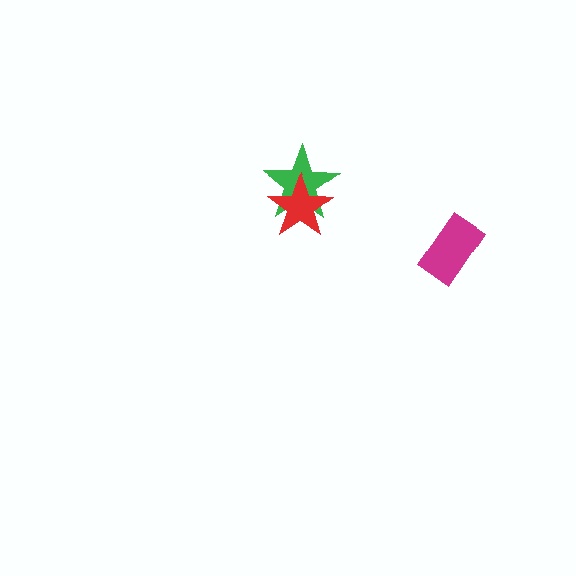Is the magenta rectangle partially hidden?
No, no other shape covers it.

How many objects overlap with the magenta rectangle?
0 objects overlap with the magenta rectangle.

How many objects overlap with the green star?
1 object overlaps with the green star.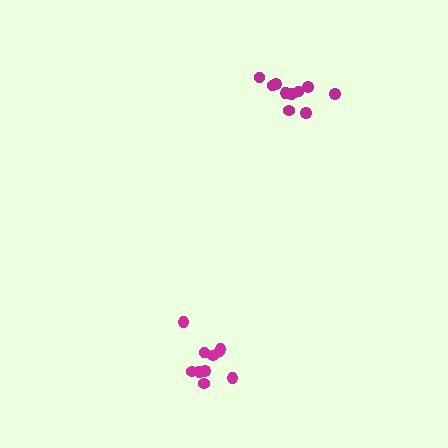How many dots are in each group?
Group 1: 10 dots, Group 2: 11 dots (21 total).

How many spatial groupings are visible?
There are 2 spatial groupings.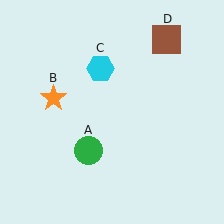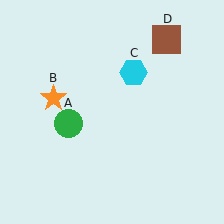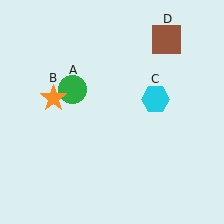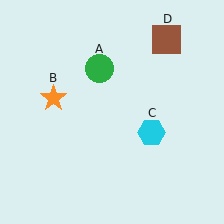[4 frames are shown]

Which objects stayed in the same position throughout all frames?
Orange star (object B) and brown square (object D) remained stationary.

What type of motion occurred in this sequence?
The green circle (object A), cyan hexagon (object C) rotated clockwise around the center of the scene.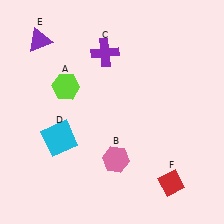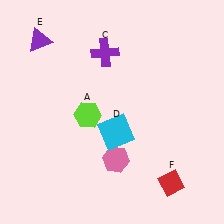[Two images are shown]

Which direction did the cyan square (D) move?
The cyan square (D) moved right.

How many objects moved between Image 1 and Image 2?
2 objects moved between the two images.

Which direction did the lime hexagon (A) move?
The lime hexagon (A) moved down.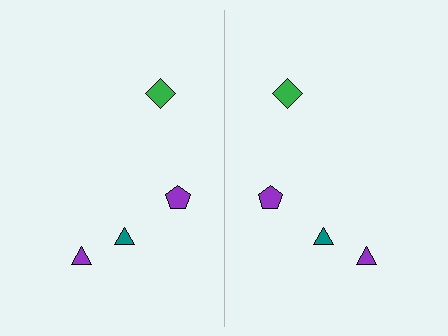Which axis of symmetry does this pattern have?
The pattern has a vertical axis of symmetry running through the center of the image.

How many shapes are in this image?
There are 8 shapes in this image.